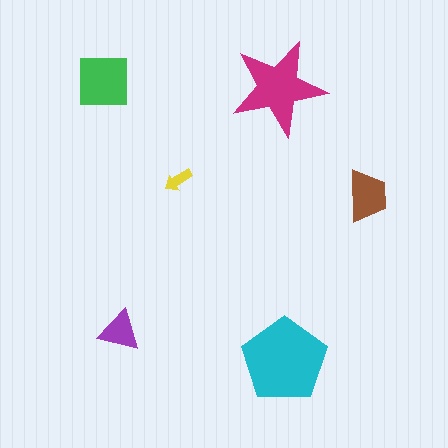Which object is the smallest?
The yellow arrow.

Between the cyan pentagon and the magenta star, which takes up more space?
The cyan pentagon.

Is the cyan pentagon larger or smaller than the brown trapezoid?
Larger.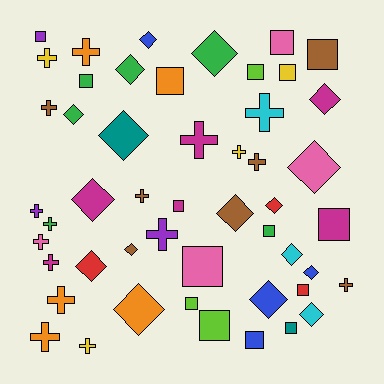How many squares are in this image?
There are 16 squares.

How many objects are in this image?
There are 50 objects.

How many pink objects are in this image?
There are 4 pink objects.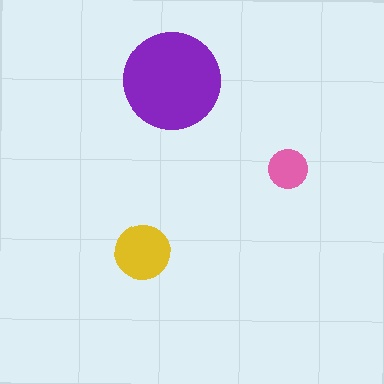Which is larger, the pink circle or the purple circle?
The purple one.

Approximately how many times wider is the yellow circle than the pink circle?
About 1.5 times wider.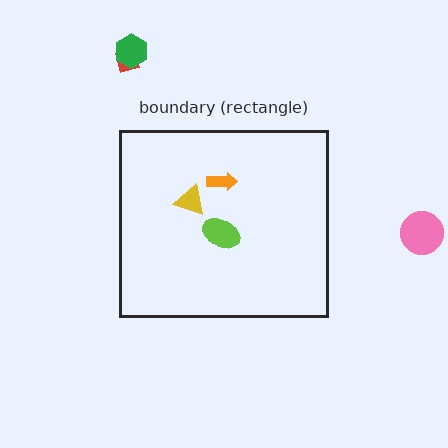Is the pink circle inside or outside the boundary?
Outside.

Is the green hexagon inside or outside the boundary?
Outside.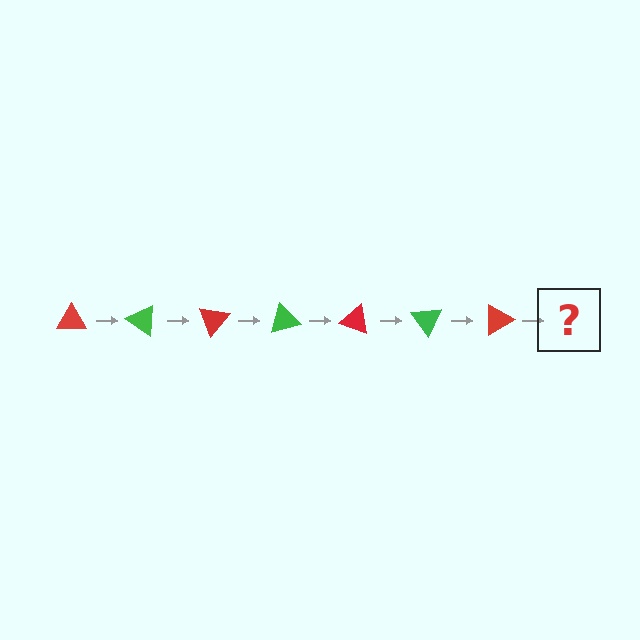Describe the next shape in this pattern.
It should be a green triangle, rotated 245 degrees from the start.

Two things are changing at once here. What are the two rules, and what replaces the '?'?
The two rules are that it rotates 35 degrees each step and the color cycles through red and green. The '?' should be a green triangle, rotated 245 degrees from the start.